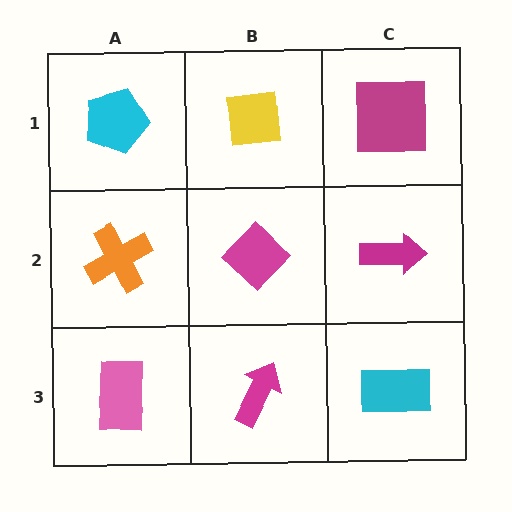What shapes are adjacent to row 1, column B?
A magenta diamond (row 2, column B), a cyan pentagon (row 1, column A), a magenta square (row 1, column C).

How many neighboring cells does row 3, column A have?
2.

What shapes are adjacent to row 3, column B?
A magenta diamond (row 2, column B), a pink rectangle (row 3, column A), a cyan rectangle (row 3, column C).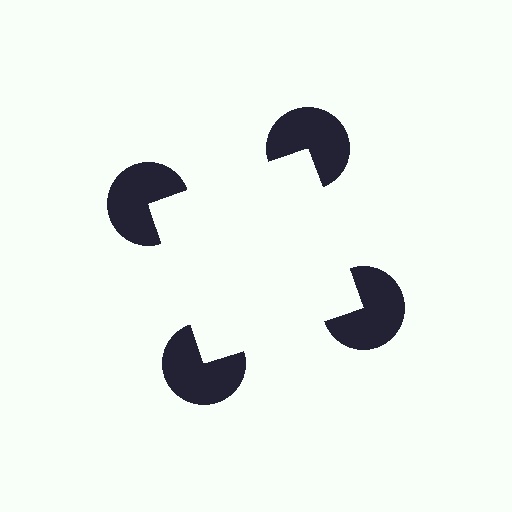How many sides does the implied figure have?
4 sides.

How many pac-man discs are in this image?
There are 4 — one at each vertex of the illusory square.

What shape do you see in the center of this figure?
An illusory square — its edges are inferred from the aligned wedge cuts in the pac-man discs, not physically drawn.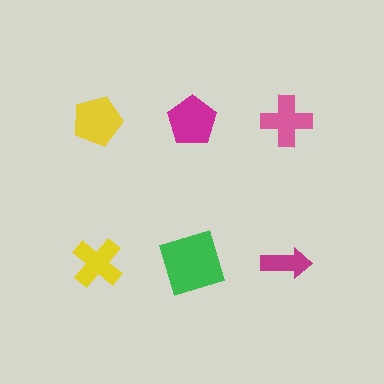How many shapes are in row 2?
3 shapes.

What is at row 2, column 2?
A green square.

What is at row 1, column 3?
A pink cross.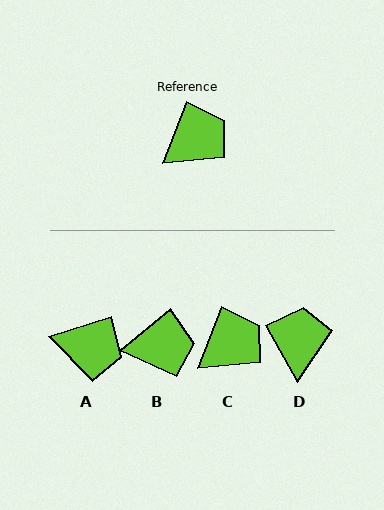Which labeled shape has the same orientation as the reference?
C.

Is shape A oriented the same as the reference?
No, it is off by about 51 degrees.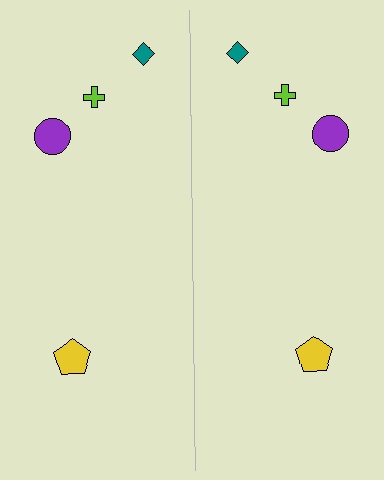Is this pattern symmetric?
Yes, this pattern has bilateral (reflection) symmetry.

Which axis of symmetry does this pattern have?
The pattern has a vertical axis of symmetry running through the center of the image.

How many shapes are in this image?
There are 8 shapes in this image.